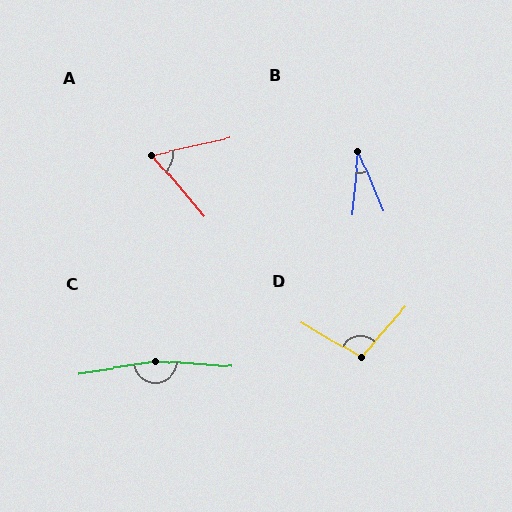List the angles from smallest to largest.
B (28°), A (62°), D (100°), C (167°).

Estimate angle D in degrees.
Approximately 100 degrees.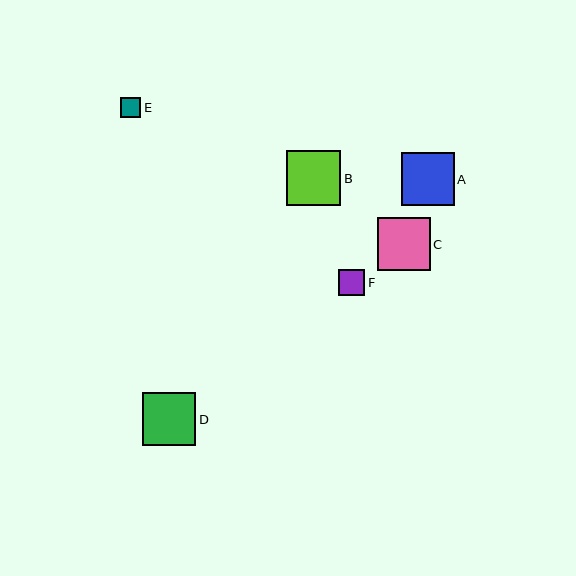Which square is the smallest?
Square E is the smallest with a size of approximately 21 pixels.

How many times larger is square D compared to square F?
Square D is approximately 2.0 times the size of square F.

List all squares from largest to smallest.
From largest to smallest: B, D, C, A, F, E.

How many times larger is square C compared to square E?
Square C is approximately 2.6 times the size of square E.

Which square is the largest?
Square B is the largest with a size of approximately 54 pixels.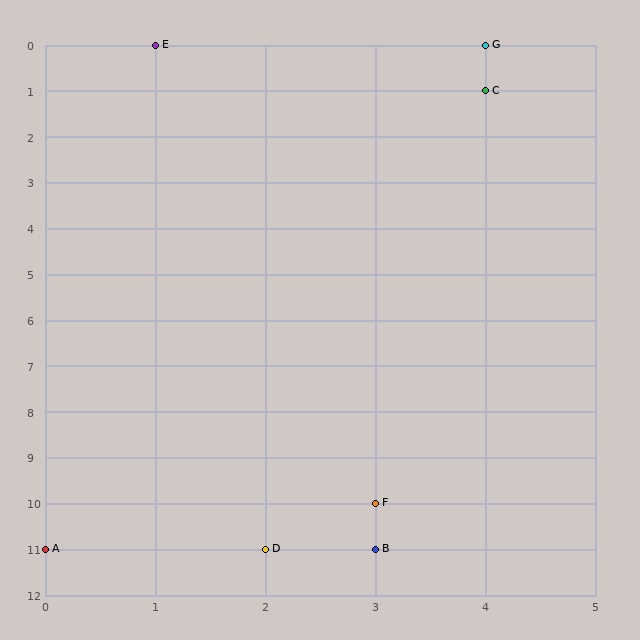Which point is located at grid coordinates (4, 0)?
Point G is at (4, 0).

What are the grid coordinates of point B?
Point B is at grid coordinates (3, 11).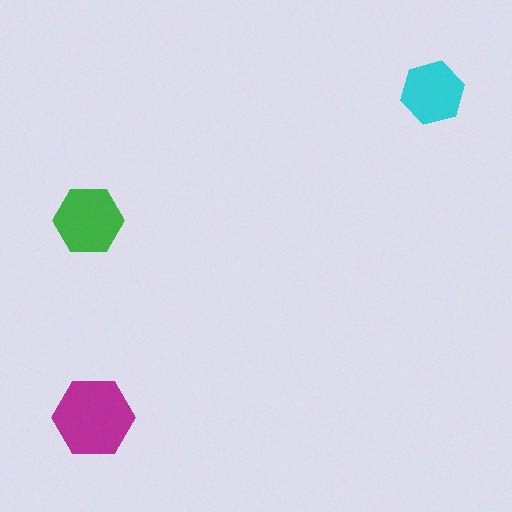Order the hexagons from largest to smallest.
the magenta one, the green one, the cyan one.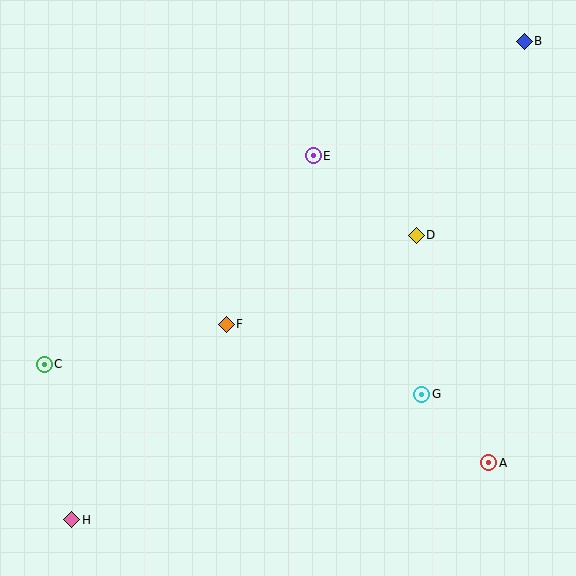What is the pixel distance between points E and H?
The distance between E and H is 437 pixels.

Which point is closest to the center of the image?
Point F at (226, 324) is closest to the center.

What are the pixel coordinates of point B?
Point B is at (524, 41).